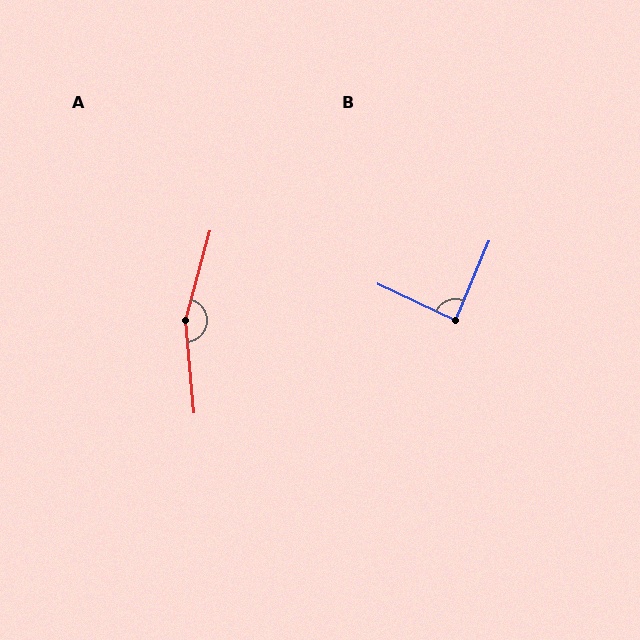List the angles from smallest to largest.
B (87°), A (159°).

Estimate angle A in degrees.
Approximately 159 degrees.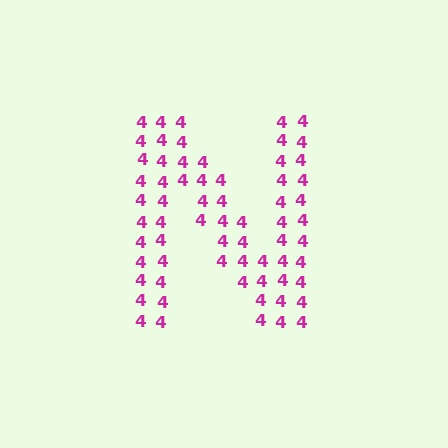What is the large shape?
The large shape is the letter N.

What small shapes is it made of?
It is made of small digit 4's.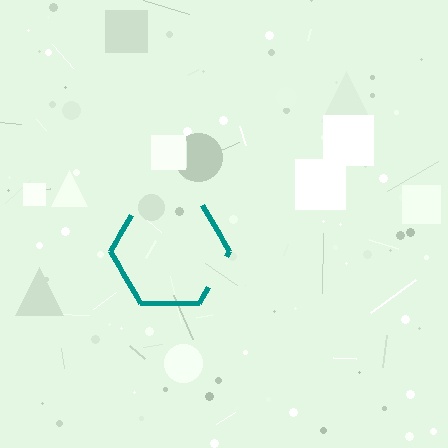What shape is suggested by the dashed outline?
The dashed outline suggests a hexagon.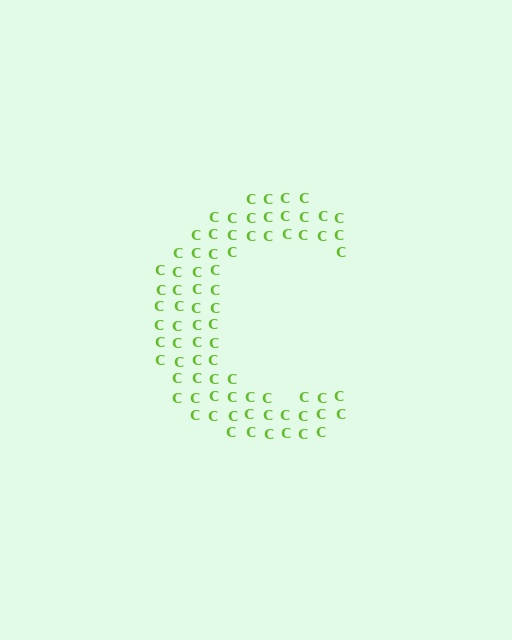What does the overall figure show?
The overall figure shows the letter C.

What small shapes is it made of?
It is made of small letter C's.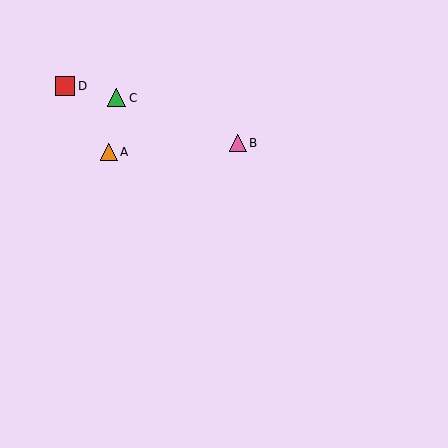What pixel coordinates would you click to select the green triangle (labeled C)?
Click at (117, 98) to select the green triangle C.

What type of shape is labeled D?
Shape D is a red square.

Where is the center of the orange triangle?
The center of the orange triangle is at (109, 152).